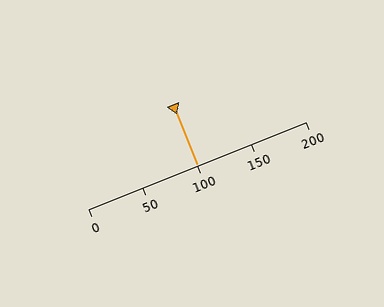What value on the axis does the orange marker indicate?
The marker indicates approximately 100.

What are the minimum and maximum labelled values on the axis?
The axis runs from 0 to 200.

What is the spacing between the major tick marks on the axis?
The major ticks are spaced 50 apart.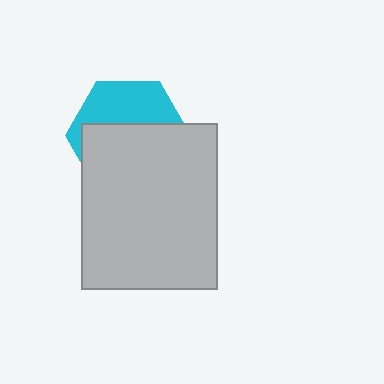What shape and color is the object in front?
The object in front is a light gray rectangle.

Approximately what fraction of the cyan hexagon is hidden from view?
Roughly 60% of the cyan hexagon is hidden behind the light gray rectangle.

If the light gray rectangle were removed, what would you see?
You would see the complete cyan hexagon.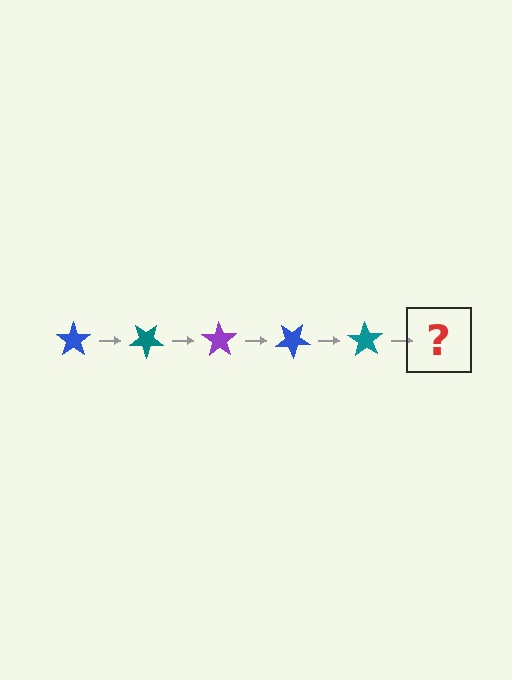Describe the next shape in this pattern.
It should be a purple star, rotated 175 degrees from the start.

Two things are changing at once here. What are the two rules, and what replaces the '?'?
The two rules are that it rotates 35 degrees each step and the color cycles through blue, teal, and purple. The '?' should be a purple star, rotated 175 degrees from the start.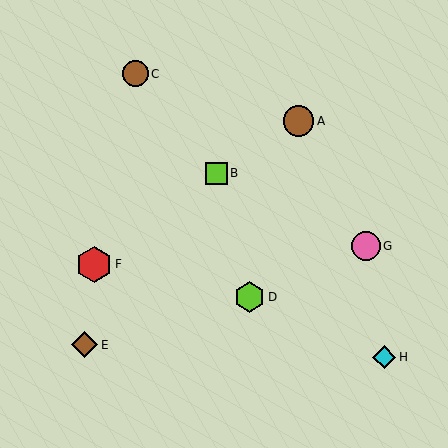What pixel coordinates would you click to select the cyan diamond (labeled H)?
Click at (384, 357) to select the cyan diamond H.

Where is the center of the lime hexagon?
The center of the lime hexagon is at (249, 297).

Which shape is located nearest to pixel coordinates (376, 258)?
The pink circle (labeled G) at (366, 246) is nearest to that location.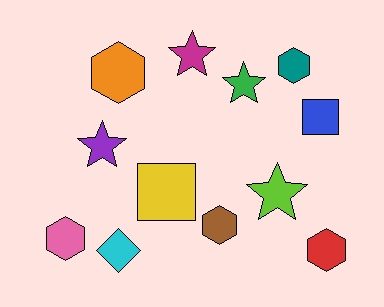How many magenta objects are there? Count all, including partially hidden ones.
There is 1 magenta object.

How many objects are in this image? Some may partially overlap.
There are 12 objects.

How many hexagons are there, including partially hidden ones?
There are 5 hexagons.